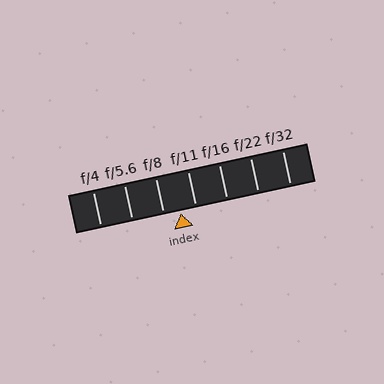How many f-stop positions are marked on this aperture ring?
There are 7 f-stop positions marked.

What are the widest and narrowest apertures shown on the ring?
The widest aperture shown is f/4 and the narrowest is f/32.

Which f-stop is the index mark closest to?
The index mark is closest to f/11.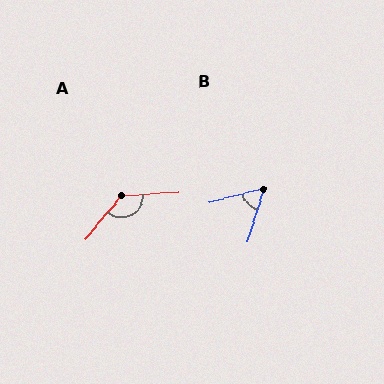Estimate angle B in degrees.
Approximately 59 degrees.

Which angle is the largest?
A, at approximately 134 degrees.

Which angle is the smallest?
B, at approximately 59 degrees.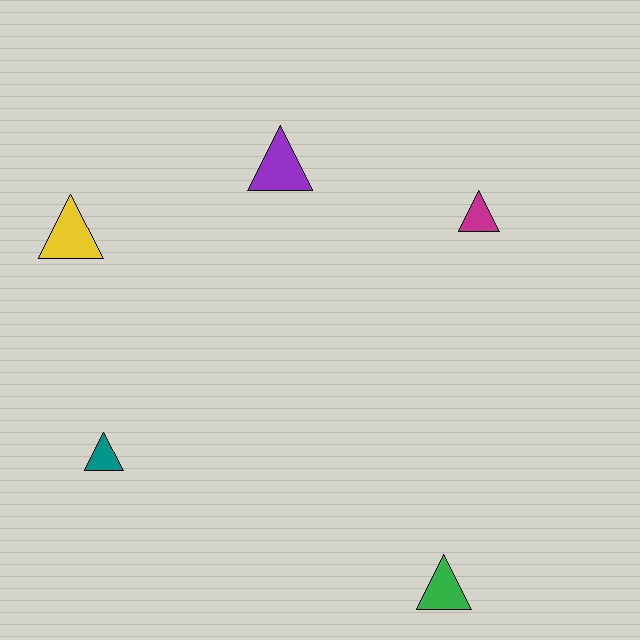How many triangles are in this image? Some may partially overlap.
There are 5 triangles.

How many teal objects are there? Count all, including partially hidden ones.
There is 1 teal object.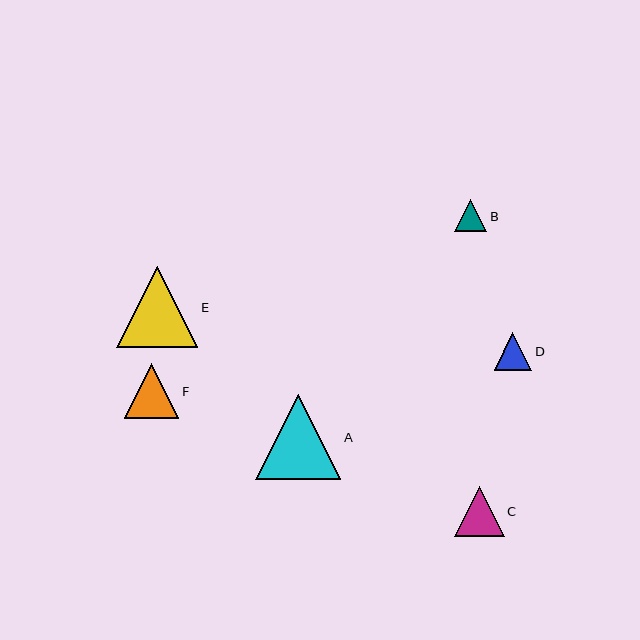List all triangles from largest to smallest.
From largest to smallest: A, E, F, C, D, B.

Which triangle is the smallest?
Triangle B is the smallest with a size of approximately 32 pixels.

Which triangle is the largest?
Triangle A is the largest with a size of approximately 85 pixels.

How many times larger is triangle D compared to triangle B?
Triangle D is approximately 1.2 times the size of triangle B.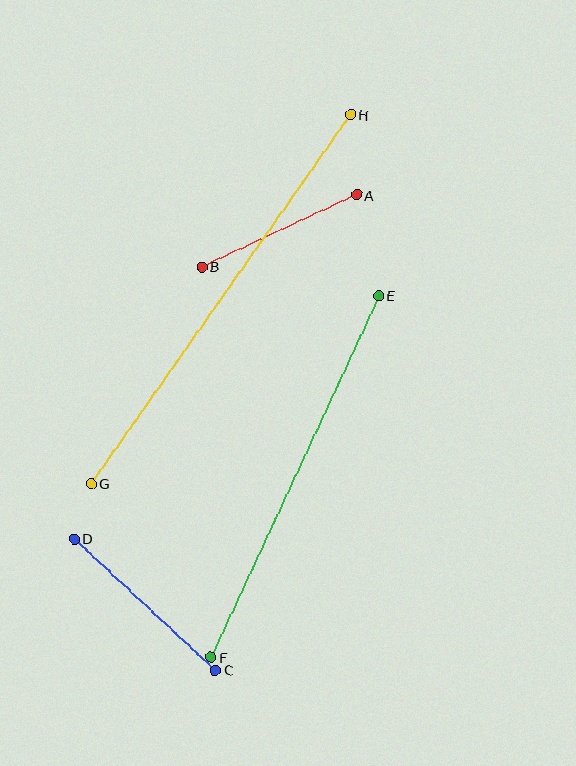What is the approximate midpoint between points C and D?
The midpoint is at approximately (145, 604) pixels.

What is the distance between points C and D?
The distance is approximately 193 pixels.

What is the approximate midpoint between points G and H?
The midpoint is at approximately (221, 299) pixels.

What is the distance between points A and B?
The distance is approximately 170 pixels.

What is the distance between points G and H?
The distance is approximately 451 pixels.